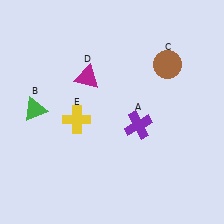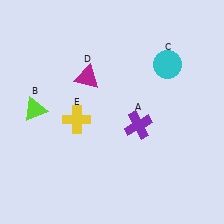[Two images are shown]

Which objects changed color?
B changed from green to lime. C changed from brown to cyan.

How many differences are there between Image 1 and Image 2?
There are 2 differences between the two images.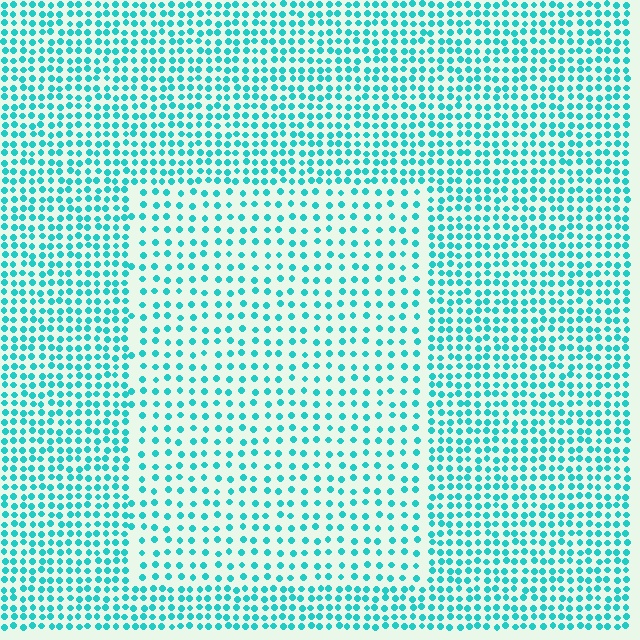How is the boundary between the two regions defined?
The boundary is defined by a change in element density (approximately 1.8x ratio). All elements are the same color, size, and shape.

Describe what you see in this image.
The image contains small cyan elements arranged at two different densities. A rectangle-shaped region is visible where the elements are less densely packed than the surrounding area.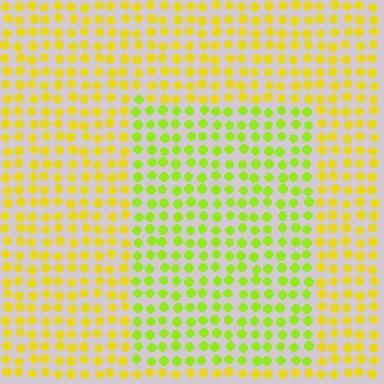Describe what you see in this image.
The image is filled with small yellow elements in a uniform arrangement. A rectangle-shaped region is visible where the elements are tinted to a slightly different hue, forming a subtle color boundary.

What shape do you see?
I see a rectangle.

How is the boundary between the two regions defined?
The boundary is defined purely by a slight shift in hue (about 31 degrees). Spacing, size, and orientation are identical on both sides.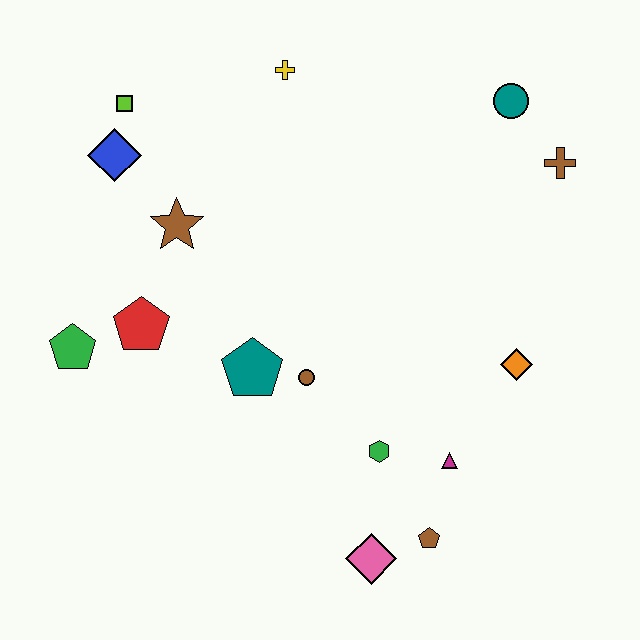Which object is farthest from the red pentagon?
The brown cross is farthest from the red pentagon.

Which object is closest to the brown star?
The blue diamond is closest to the brown star.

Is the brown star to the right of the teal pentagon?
No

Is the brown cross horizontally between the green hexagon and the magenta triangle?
No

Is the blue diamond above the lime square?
No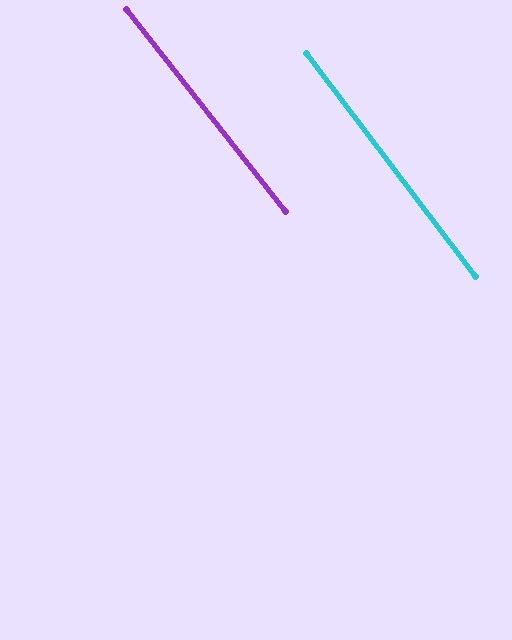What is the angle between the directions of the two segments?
Approximately 1 degree.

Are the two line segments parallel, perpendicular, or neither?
Parallel — their directions differ by only 1.1°.